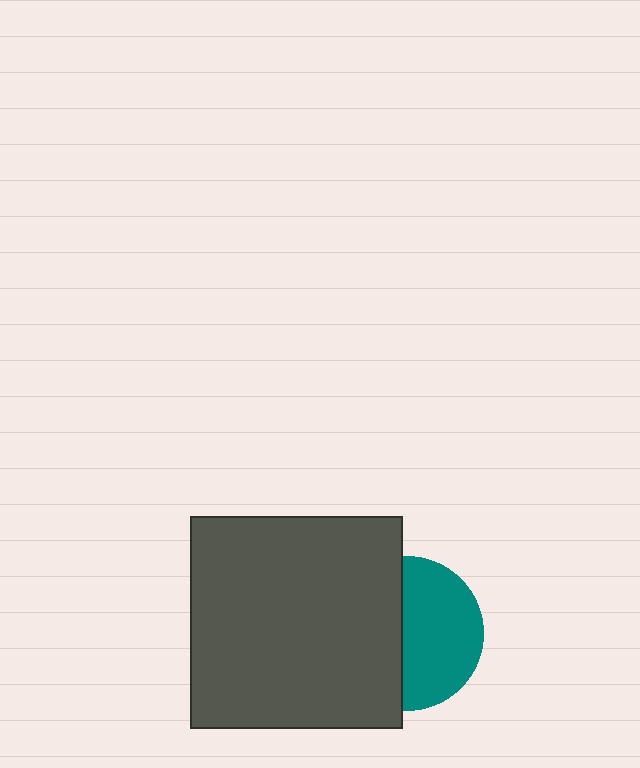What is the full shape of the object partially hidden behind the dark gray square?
The partially hidden object is a teal circle.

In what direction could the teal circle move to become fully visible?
The teal circle could move right. That would shift it out from behind the dark gray square entirely.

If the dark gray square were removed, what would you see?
You would see the complete teal circle.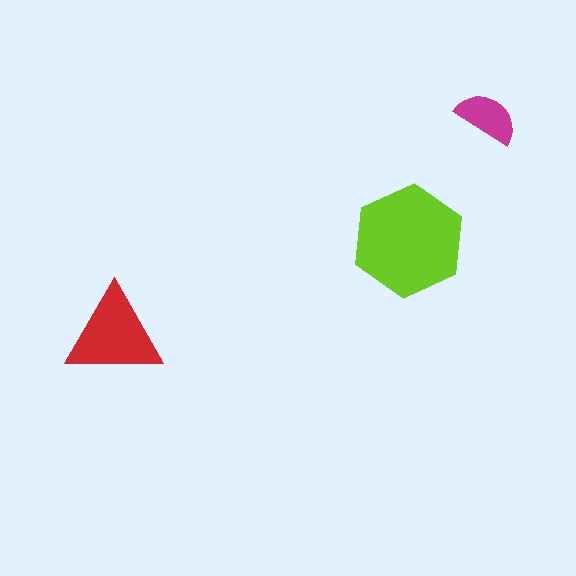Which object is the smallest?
The magenta semicircle.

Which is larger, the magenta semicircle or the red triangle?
The red triangle.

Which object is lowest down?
The red triangle is bottommost.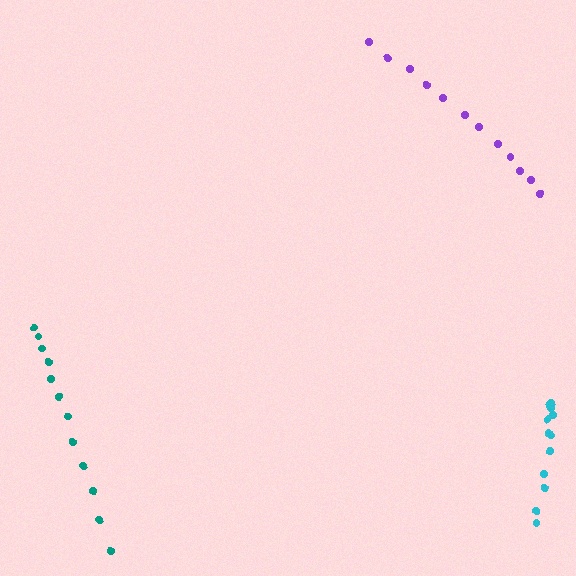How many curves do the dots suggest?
There are 3 distinct paths.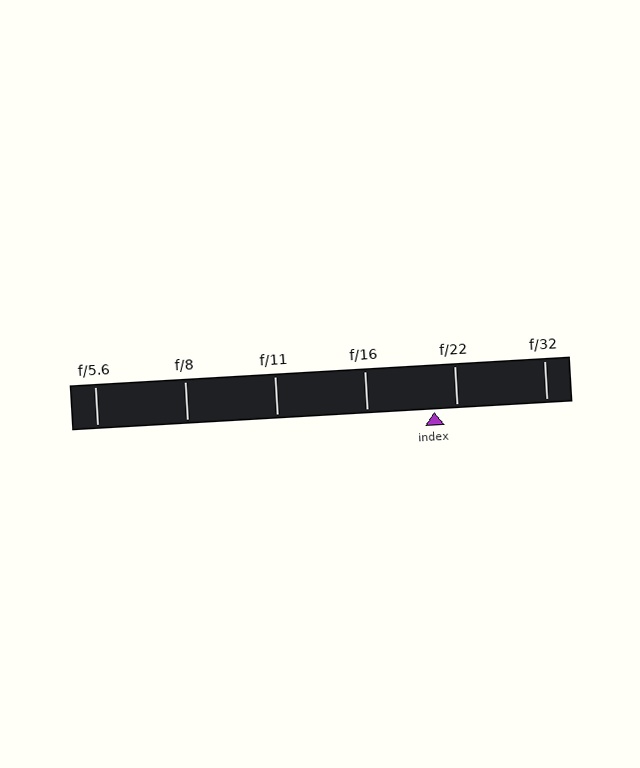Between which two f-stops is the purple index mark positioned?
The index mark is between f/16 and f/22.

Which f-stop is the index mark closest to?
The index mark is closest to f/22.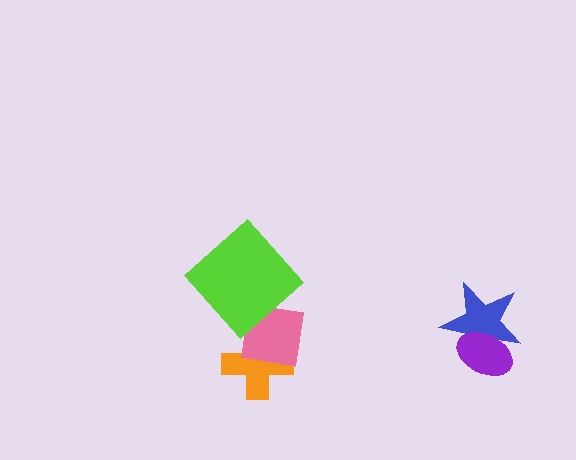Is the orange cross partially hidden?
Yes, it is partially covered by another shape.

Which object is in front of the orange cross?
The pink square is in front of the orange cross.